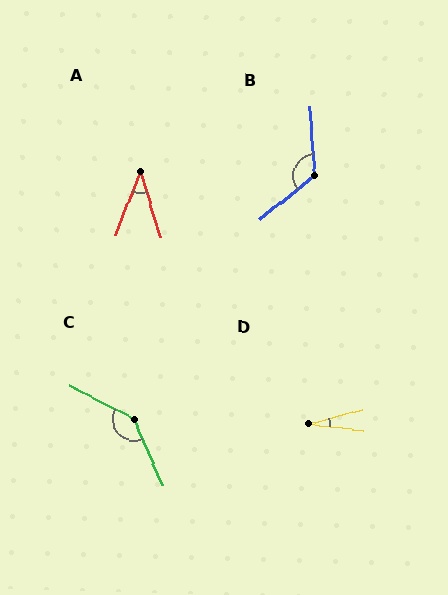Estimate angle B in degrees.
Approximately 124 degrees.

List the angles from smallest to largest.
D (22°), A (38°), B (124°), C (140°).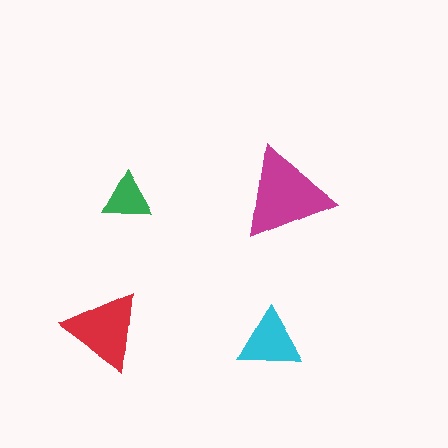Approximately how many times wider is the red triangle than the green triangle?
About 1.5 times wider.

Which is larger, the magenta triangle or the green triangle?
The magenta one.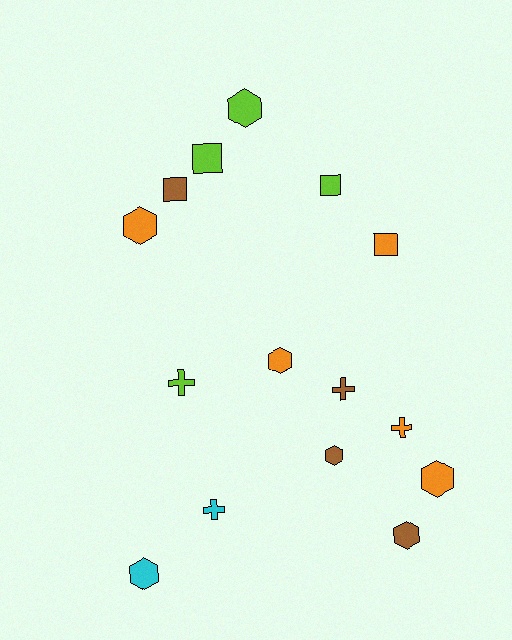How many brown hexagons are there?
There are 2 brown hexagons.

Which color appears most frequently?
Orange, with 5 objects.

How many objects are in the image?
There are 15 objects.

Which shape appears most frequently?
Hexagon, with 7 objects.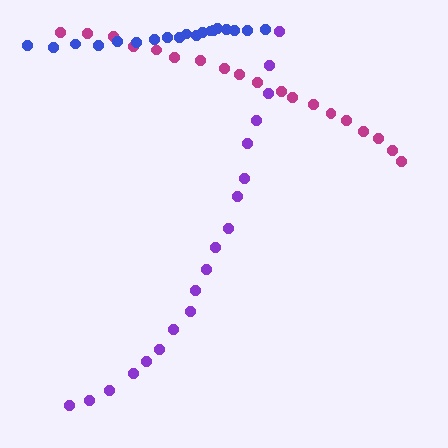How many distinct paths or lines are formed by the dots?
There are 3 distinct paths.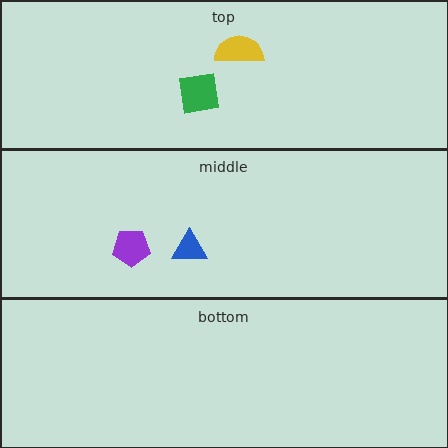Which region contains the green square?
The top region.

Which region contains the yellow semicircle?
The top region.